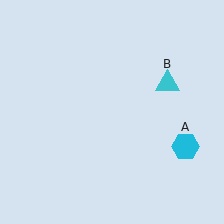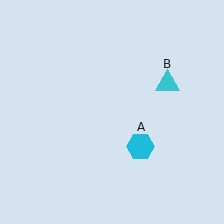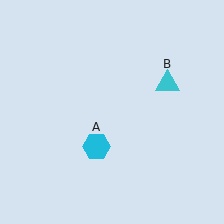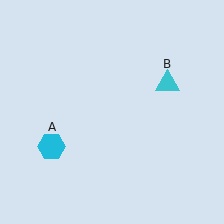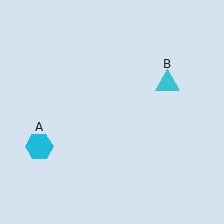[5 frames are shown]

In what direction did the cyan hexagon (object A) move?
The cyan hexagon (object A) moved left.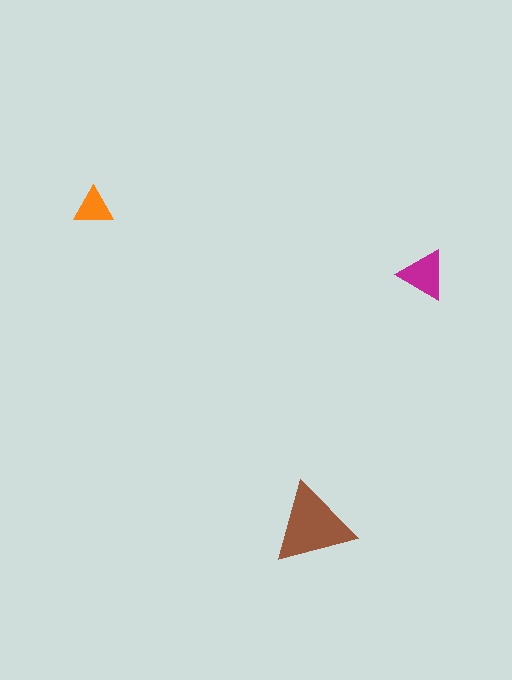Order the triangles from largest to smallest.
the brown one, the magenta one, the orange one.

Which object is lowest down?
The brown triangle is bottommost.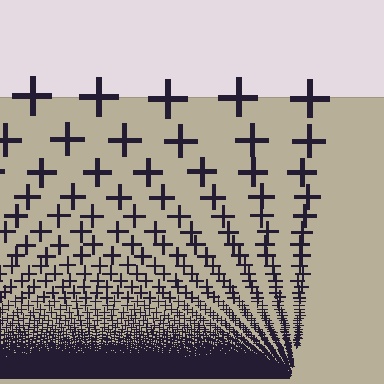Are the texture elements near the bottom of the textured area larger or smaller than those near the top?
Smaller. The gradient is inverted — elements near the bottom are smaller and denser.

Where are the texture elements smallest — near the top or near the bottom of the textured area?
Near the bottom.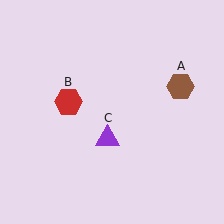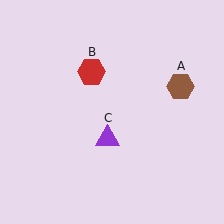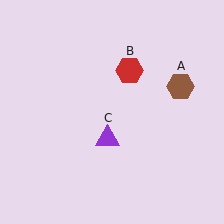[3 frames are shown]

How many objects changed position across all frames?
1 object changed position: red hexagon (object B).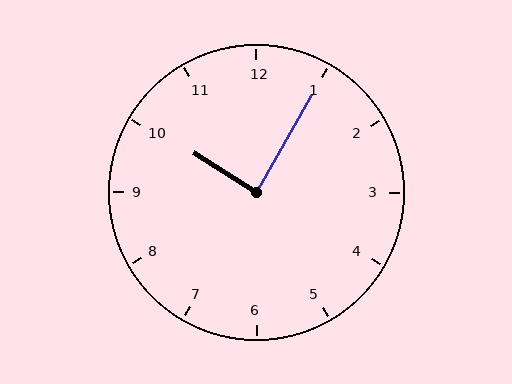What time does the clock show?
10:05.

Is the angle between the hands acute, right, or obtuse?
It is right.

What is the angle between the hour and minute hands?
Approximately 88 degrees.